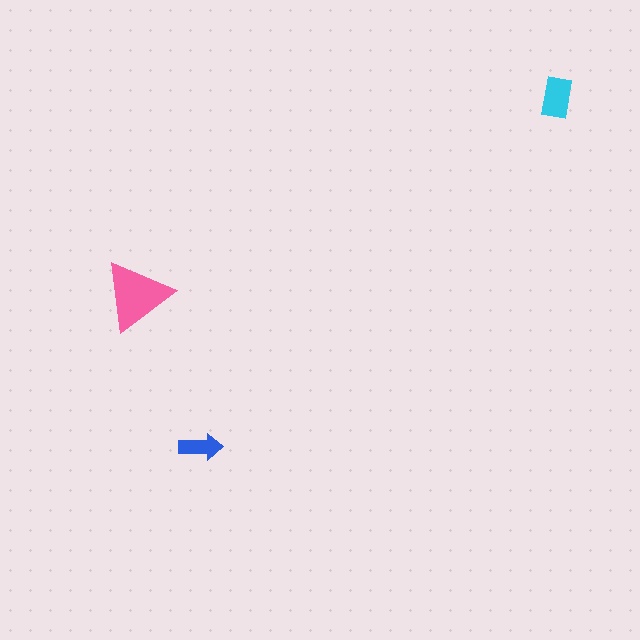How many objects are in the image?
There are 3 objects in the image.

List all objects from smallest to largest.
The blue arrow, the cyan rectangle, the pink triangle.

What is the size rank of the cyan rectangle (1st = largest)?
2nd.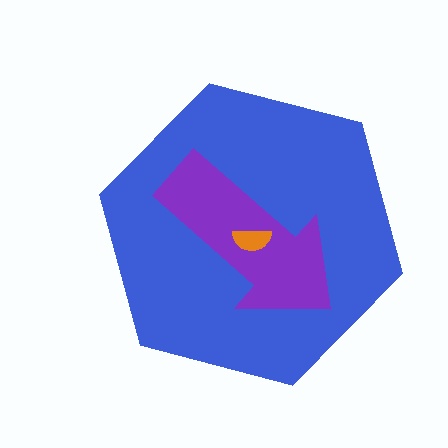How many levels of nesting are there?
3.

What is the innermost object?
The orange semicircle.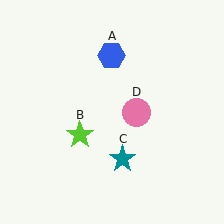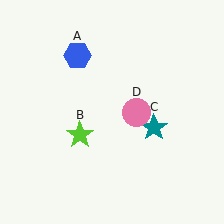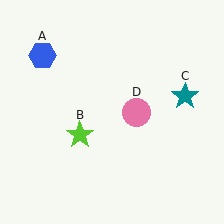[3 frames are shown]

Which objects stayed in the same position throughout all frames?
Lime star (object B) and pink circle (object D) remained stationary.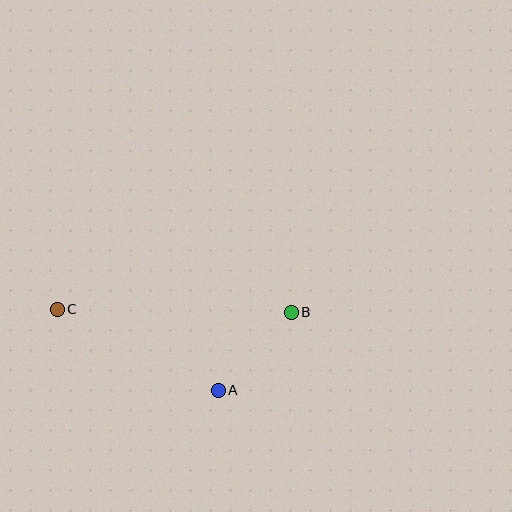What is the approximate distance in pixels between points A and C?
The distance between A and C is approximately 180 pixels.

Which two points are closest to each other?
Points A and B are closest to each other.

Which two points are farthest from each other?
Points B and C are farthest from each other.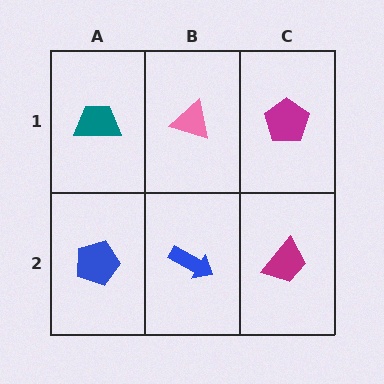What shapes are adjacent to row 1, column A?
A blue pentagon (row 2, column A), a pink triangle (row 1, column B).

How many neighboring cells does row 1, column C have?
2.